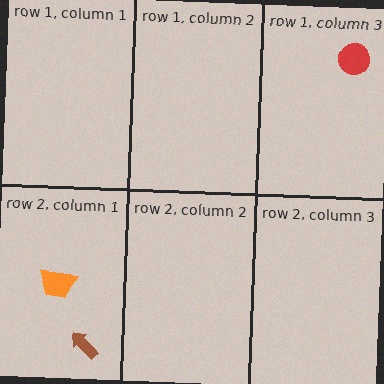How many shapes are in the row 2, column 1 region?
2.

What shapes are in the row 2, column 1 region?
The orange trapezoid, the brown arrow.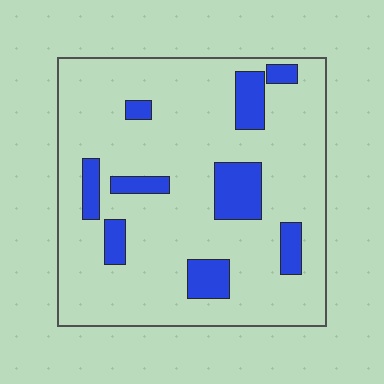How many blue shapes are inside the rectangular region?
9.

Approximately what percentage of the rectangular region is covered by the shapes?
Approximately 15%.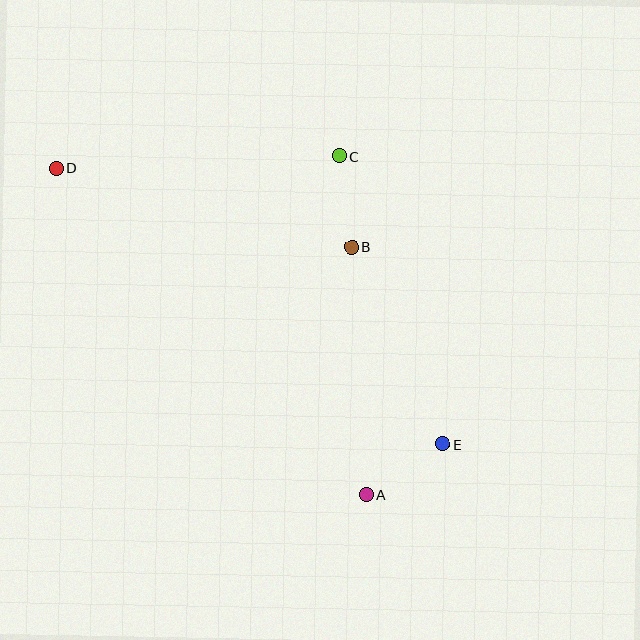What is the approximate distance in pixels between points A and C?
The distance between A and C is approximately 340 pixels.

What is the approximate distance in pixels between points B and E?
The distance between B and E is approximately 217 pixels.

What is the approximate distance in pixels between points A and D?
The distance between A and D is approximately 450 pixels.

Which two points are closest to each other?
Points A and E are closest to each other.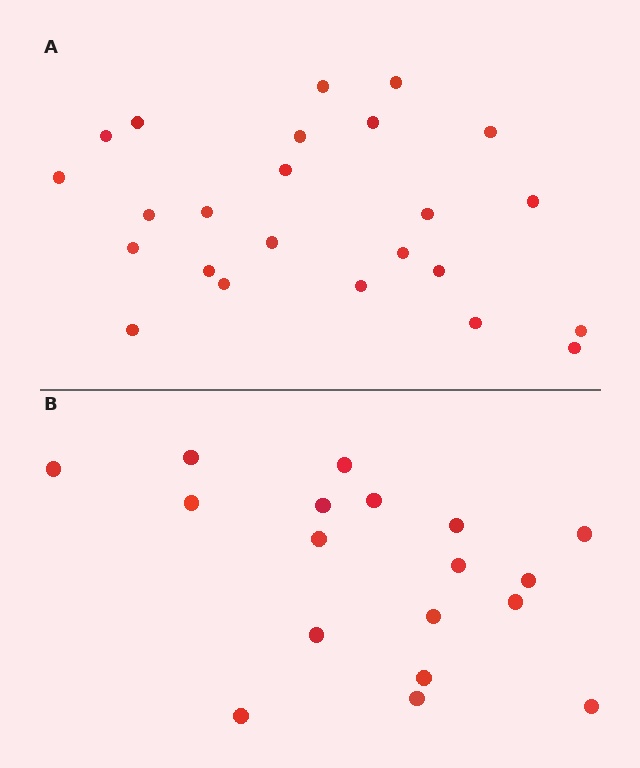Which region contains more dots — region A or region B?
Region A (the top region) has more dots.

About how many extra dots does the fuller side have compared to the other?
Region A has about 6 more dots than region B.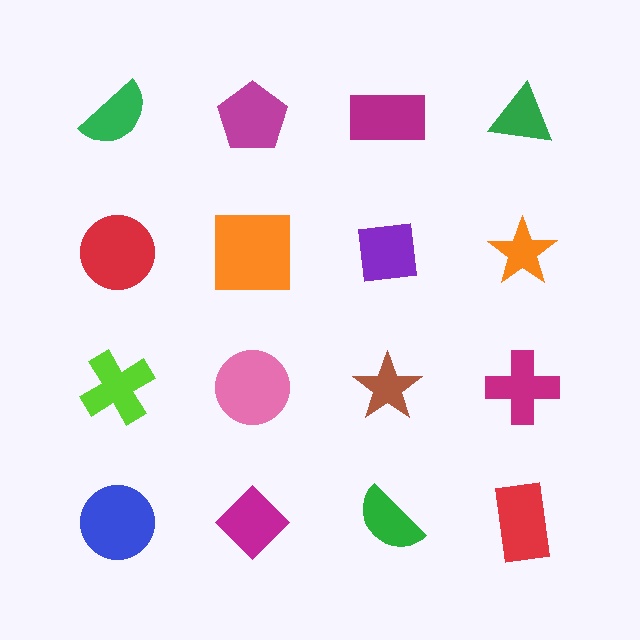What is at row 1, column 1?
A green semicircle.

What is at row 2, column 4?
An orange star.